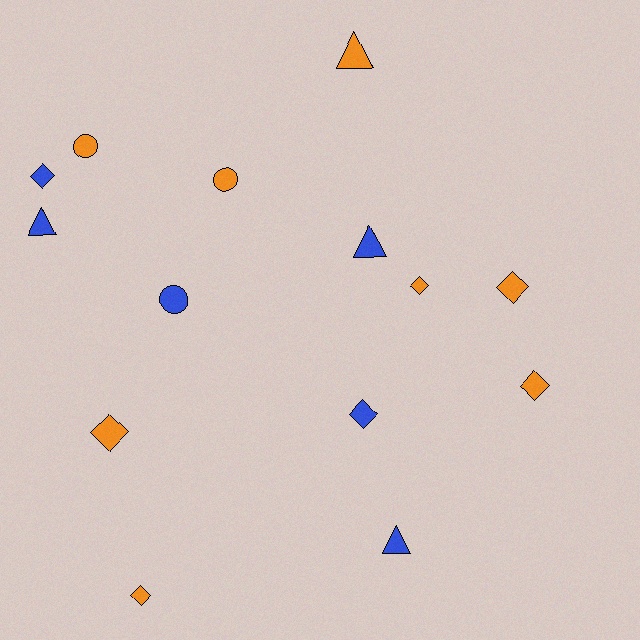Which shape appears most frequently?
Diamond, with 7 objects.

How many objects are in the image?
There are 14 objects.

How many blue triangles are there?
There are 3 blue triangles.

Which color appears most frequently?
Orange, with 8 objects.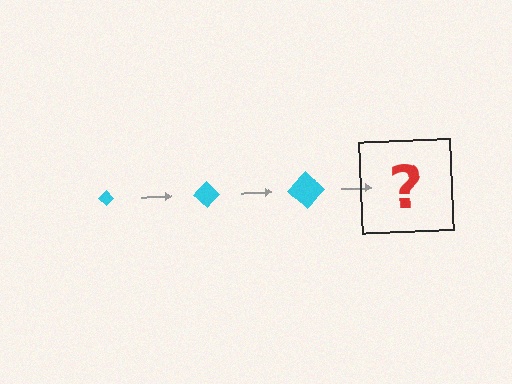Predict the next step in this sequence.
The next step is a cyan diamond, larger than the previous one.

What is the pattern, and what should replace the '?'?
The pattern is that the diamond gets progressively larger each step. The '?' should be a cyan diamond, larger than the previous one.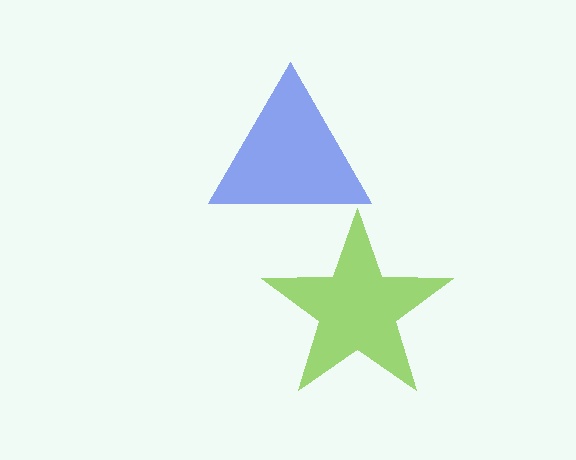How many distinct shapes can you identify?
There are 2 distinct shapes: a blue triangle, a lime star.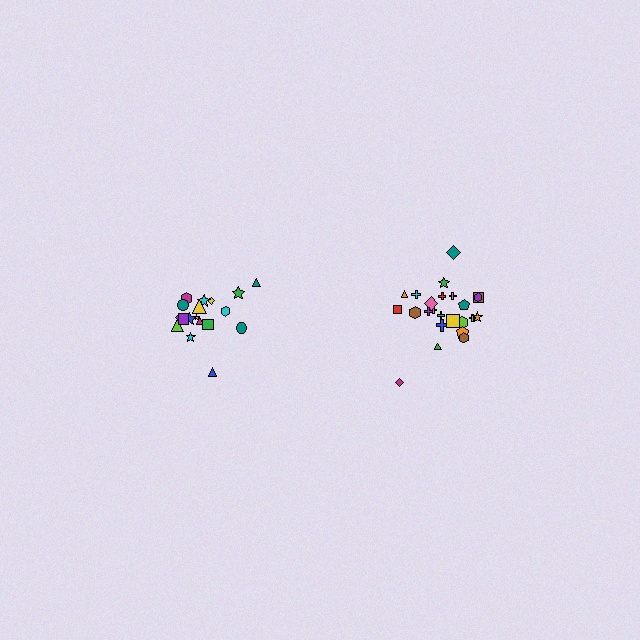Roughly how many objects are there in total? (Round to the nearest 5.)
Roughly 45 objects in total.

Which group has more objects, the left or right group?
The right group.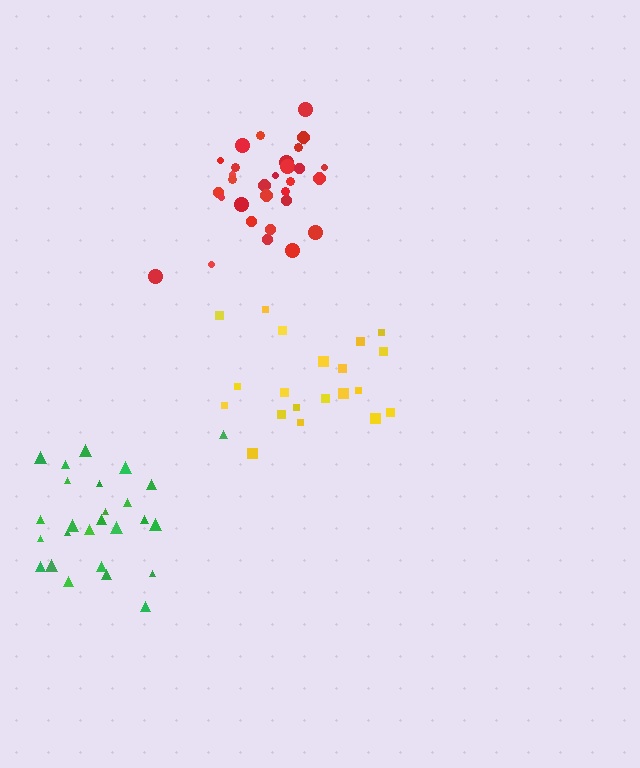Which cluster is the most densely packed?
Red.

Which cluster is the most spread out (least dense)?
Yellow.